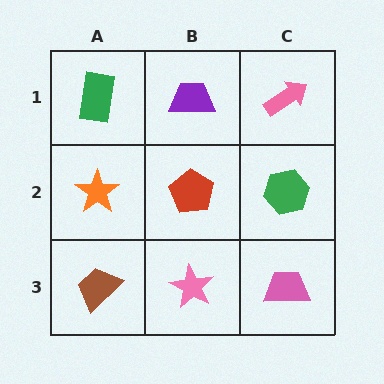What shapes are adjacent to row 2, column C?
A pink arrow (row 1, column C), a pink trapezoid (row 3, column C), a red pentagon (row 2, column B).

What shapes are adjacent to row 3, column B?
A red pentagon (row 2, column B), a brown trapezoid (row 3, column A), a pink trapezoid (row 3, column C).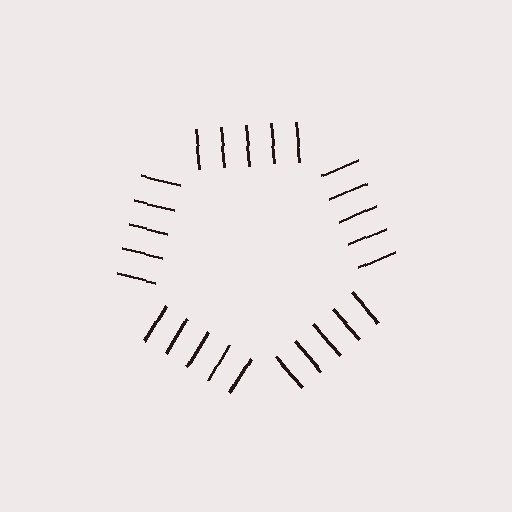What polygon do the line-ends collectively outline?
An illusory pentagon — the line segments terminate on its edges but no continuous stroke is drawn.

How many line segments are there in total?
25 — 5 along each of the 5 edges.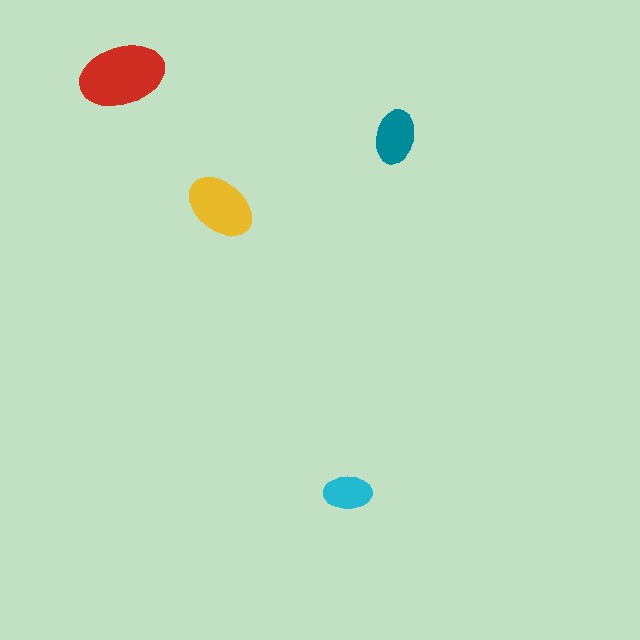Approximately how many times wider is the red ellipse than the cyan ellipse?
About 2 times wider.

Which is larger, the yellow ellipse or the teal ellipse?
The yellow one.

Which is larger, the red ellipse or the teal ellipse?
The red one.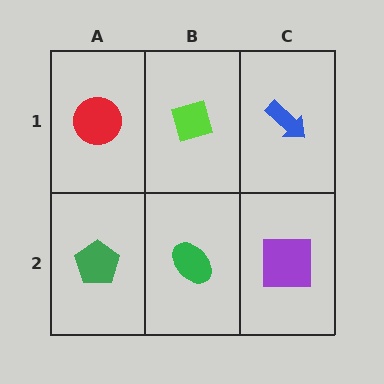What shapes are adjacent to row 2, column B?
A lime diamond (row 1, column B), a green pentagon (row 2, column A), a purple square (row 2, column C).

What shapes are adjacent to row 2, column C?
A blue arrow (row 1, column C), a green ellipse (row 2, column B).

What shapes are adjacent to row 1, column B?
A green ellipse (row 2, column B), a red circle (row 1, column A), a blue arrow (row 1, column C).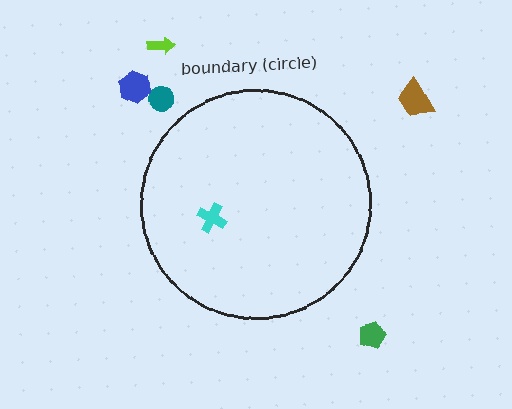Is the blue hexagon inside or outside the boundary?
Outside.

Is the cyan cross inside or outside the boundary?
Inside.